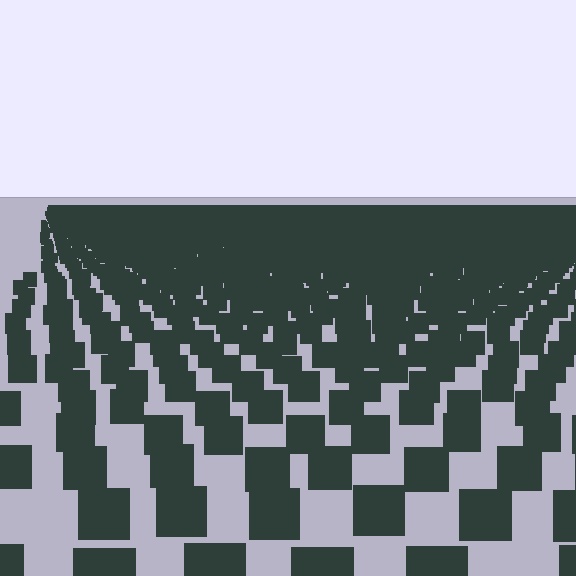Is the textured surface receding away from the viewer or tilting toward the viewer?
The surface is receding away from the viewer. Texture elements get smaller and denser toward the top.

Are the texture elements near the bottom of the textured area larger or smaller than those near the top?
Larger. Near the bottom, elements are closer to the viewer and appear at a bigger on-screen size.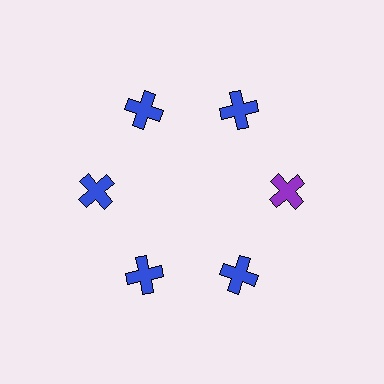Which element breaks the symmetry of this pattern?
The purple cross at roughly the 3 o'clock position breaks the symmetry. All other shapes are blue crosses.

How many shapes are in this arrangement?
There are 6 shapes arranged in a ring pattern.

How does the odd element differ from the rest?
It has a different color: purple instead of blue.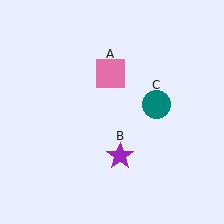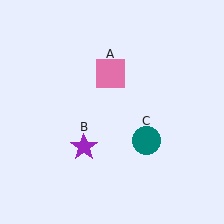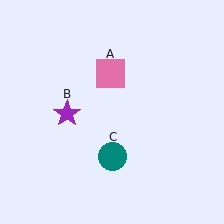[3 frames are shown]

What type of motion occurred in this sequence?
The purple star (object B), teal circle (object C) rotated clockwise around the center of the scene.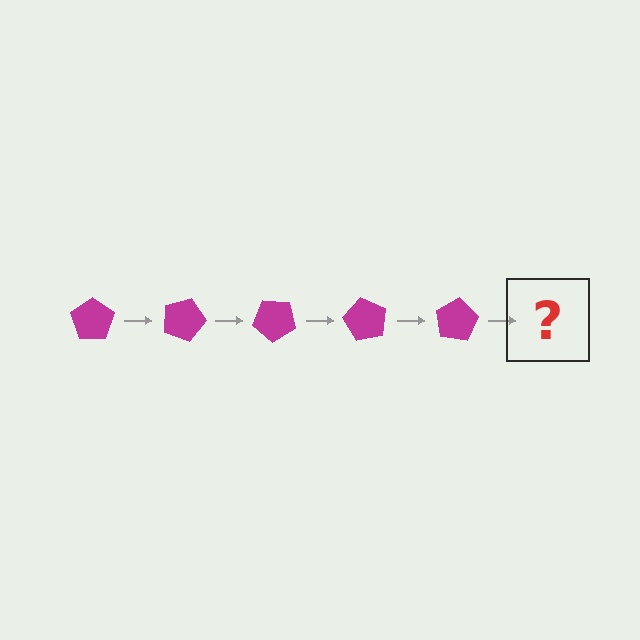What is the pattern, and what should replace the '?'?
The pattern is that the pentagon rotates 20 degrees each step. The '?' should be a magenta pentagon rotated 100 degrees.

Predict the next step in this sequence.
The next step is a magenta pentagon rotated 100 degrees.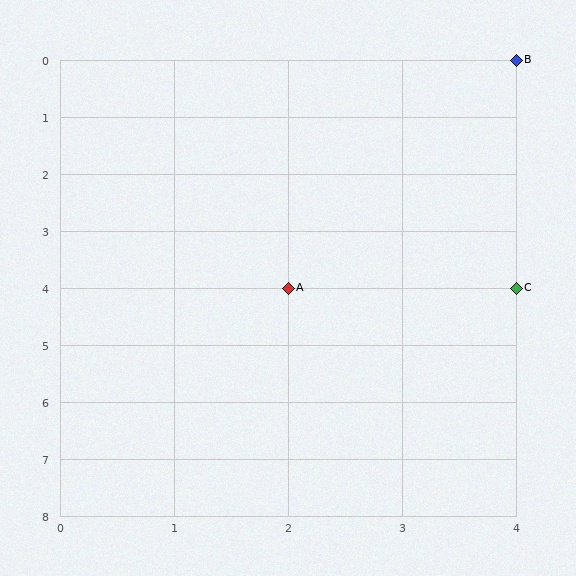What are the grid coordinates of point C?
Point C is at grid coordinates (4, 4).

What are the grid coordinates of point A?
Point A is at grid coordinates (2, 4).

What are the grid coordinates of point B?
Point B is at grid coordinates (4, 0).